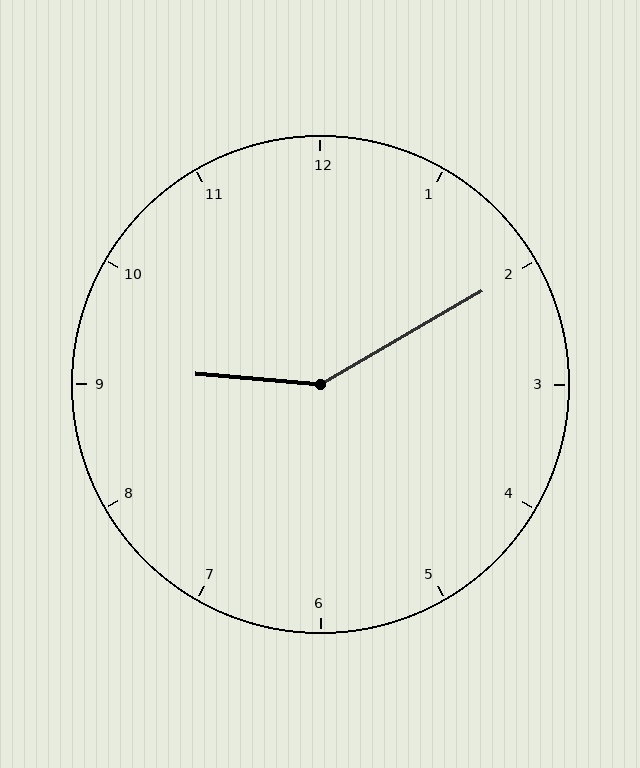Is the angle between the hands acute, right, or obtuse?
It is obtuse.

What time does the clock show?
9:10.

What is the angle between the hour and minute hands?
Approximately 145 degrees.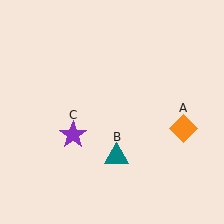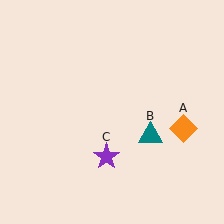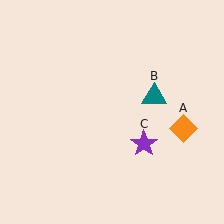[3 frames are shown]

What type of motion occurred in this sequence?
The teal triangle (object B), purple star (object C) rotated counterclockwise around the center of the scene.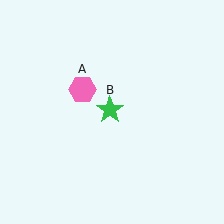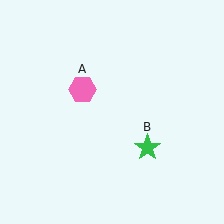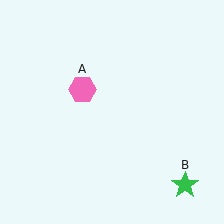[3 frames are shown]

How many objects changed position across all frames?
1 object changed position: green star (object B).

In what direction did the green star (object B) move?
The green star (object B) moved down and to the right.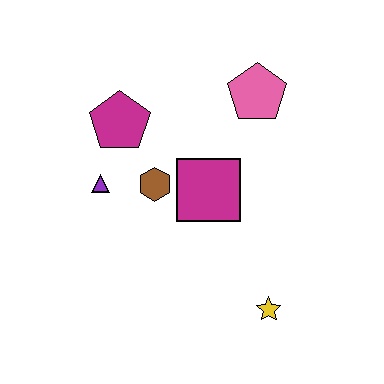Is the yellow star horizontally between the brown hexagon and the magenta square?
No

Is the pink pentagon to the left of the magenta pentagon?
No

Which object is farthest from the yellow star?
The magenta pentagon is farthest from the yellow star.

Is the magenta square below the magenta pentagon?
Yes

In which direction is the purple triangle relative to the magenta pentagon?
The purple triangle is below the magenta pentagon.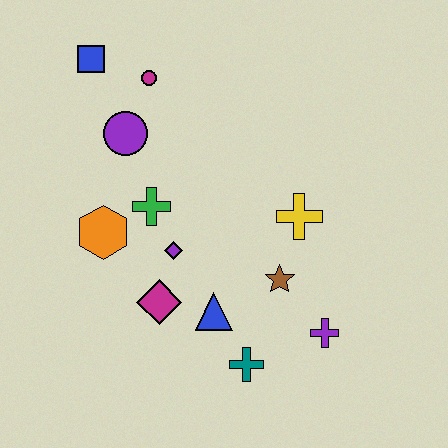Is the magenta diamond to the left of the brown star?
Yes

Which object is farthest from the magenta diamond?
The blue square is farthest from the magenta diamond.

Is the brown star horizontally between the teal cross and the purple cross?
Yes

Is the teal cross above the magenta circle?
No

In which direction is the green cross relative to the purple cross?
The green cross is to the left of the purple cross.